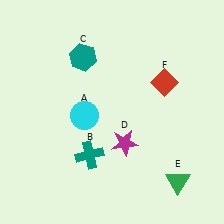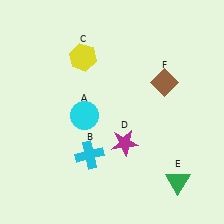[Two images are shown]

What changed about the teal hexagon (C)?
In Image 1, C is teal. In Image 2, it changed to yellow.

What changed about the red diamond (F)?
In Image 1, F is red. In Image 2, it changed to brown.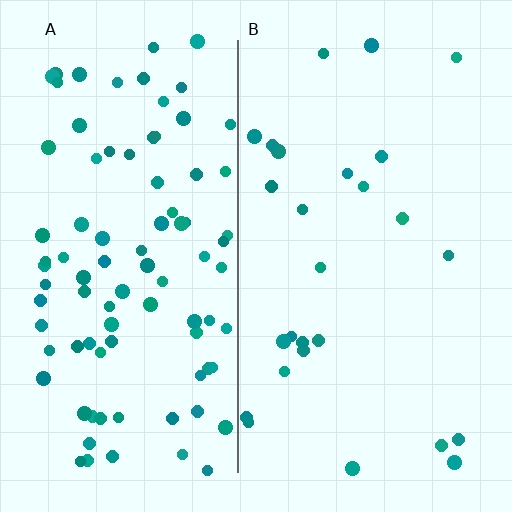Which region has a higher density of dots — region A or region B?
A (the left).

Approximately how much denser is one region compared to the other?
Approximately 3.4× — region A over region B.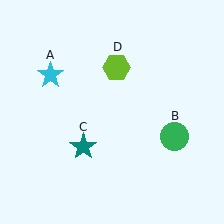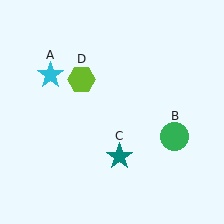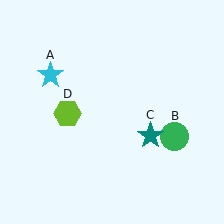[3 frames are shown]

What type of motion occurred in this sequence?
The teal star (object C), lime hexagon (object D) rotated counterclockwise around the center of the scene.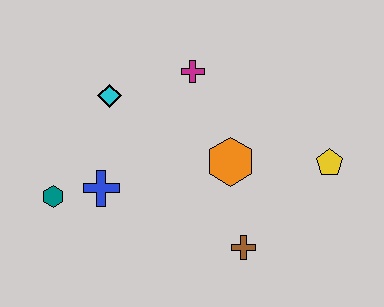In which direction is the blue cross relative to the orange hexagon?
The blue cross is to the left of the orange hexagon.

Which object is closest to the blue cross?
The teal hexagon is closest to the blue cross.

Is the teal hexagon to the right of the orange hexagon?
No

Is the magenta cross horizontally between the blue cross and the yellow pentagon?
Yes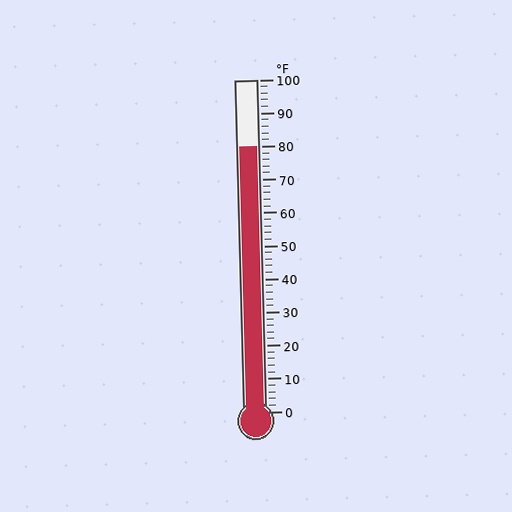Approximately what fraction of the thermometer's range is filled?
The thermometer is filled to approximately 80% of its range.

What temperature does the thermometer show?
The thermometer shows approximately 80°F.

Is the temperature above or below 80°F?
The temperature is at 80°F.